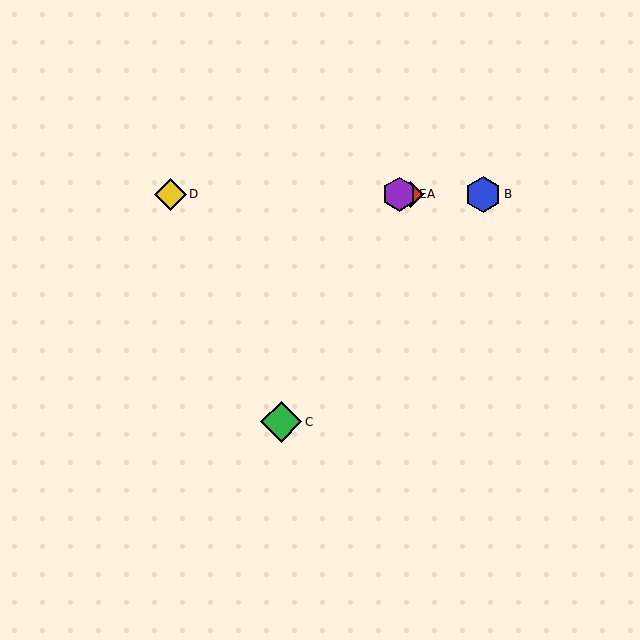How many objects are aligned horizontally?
4 objects (A, B, D, E) are aligned horizontally.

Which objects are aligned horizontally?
Objects A, B, D, E are aligned horizontally.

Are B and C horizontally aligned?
No, B is at y≈194 and C is at y≈422.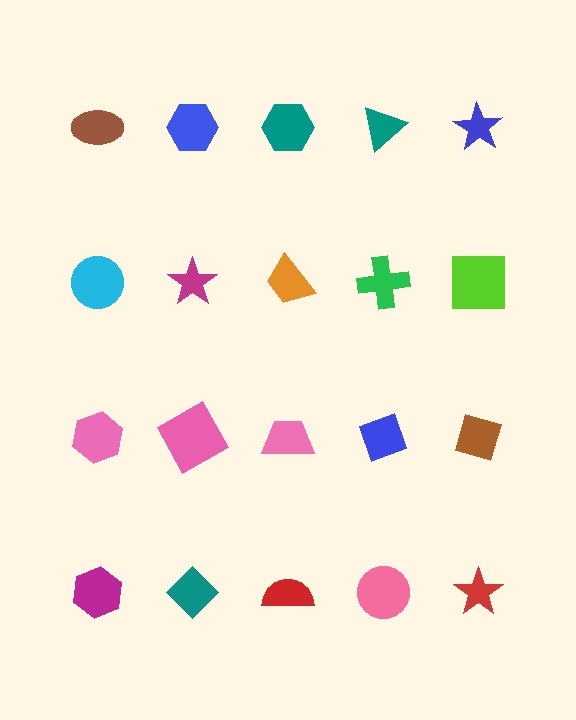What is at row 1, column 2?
A blue hexagon.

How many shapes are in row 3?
5 shapes.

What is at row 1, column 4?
A teal triangle.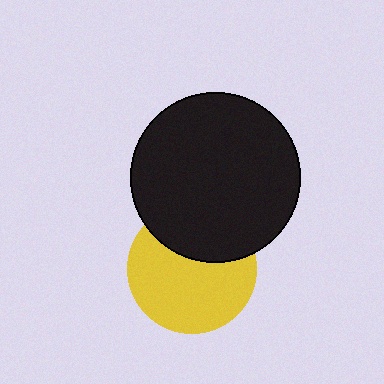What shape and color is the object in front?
The object in front is a black circle.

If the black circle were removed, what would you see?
You would see the complete yellow circle.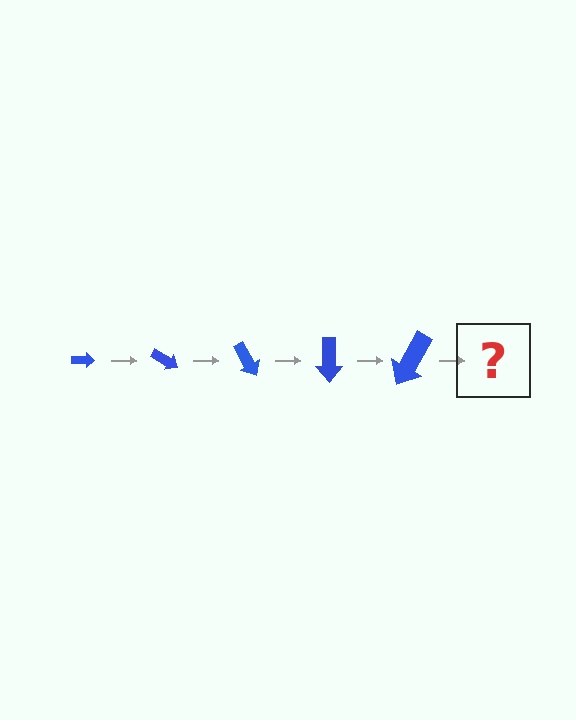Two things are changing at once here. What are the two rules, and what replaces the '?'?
The two rules are that the arrow grows larger each step and it rotates 30 degrees each step. The '?' should be an arrow, larger than the previous one and rotated 150 degrees from the start.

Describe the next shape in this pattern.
It should be an arrow, larger than the previous one and rotated 150 degrees from the start.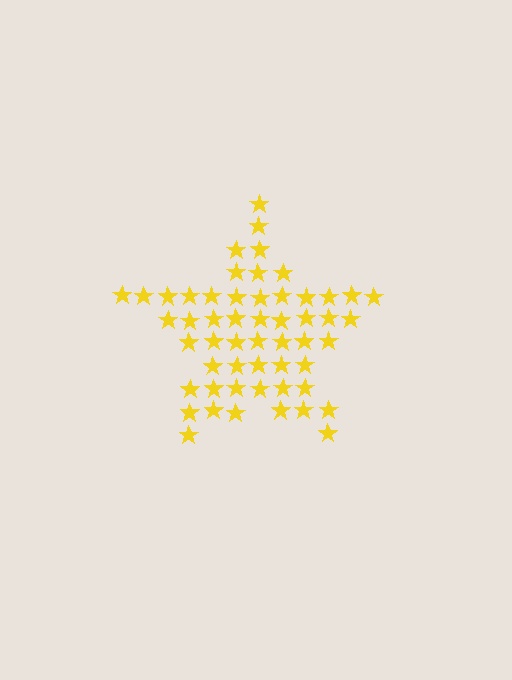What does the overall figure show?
The overall figure shows a star.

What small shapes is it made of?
It is made of small stars.